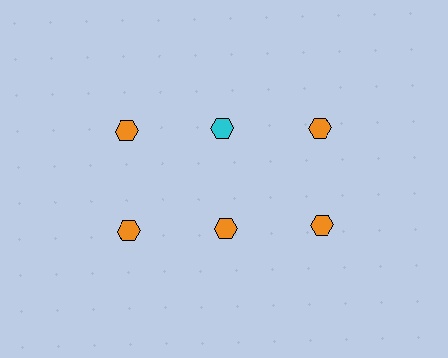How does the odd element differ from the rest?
It has a different color: cyan instead of orange.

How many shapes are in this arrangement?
There are 6 shapes arranged in a grid pattern.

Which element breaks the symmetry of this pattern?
The cyan hexagon in the top row, second from left column breaks the symmetry. All other shapes are orange hexagons.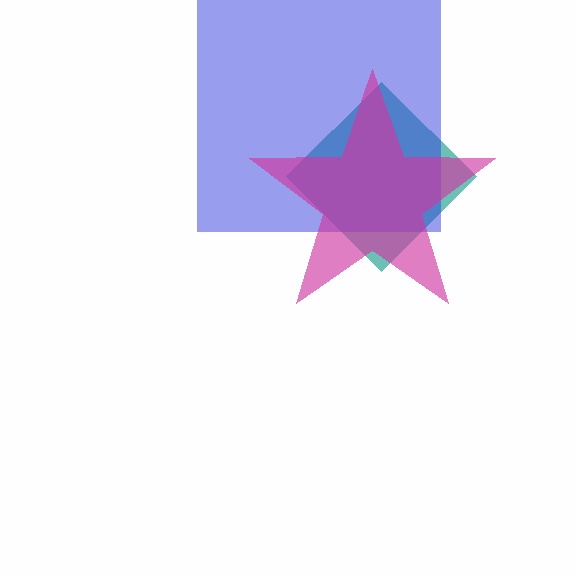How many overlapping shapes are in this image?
There are 3 overlapping shapes in the image.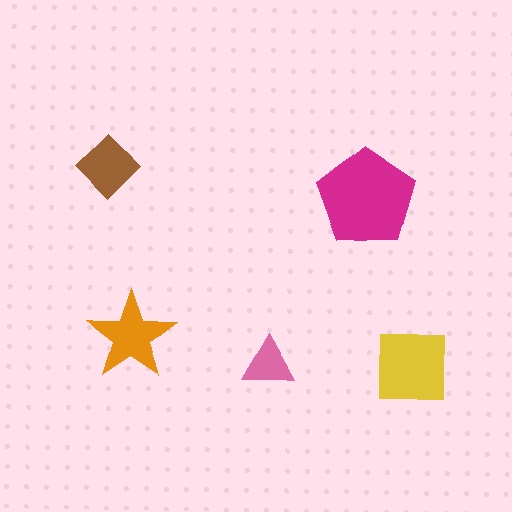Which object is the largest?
The magenta pentagon.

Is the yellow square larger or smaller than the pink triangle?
Larger.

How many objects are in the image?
There are 5 objects in the image.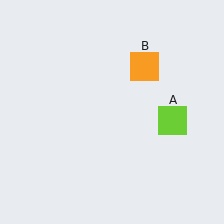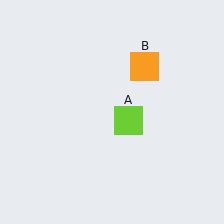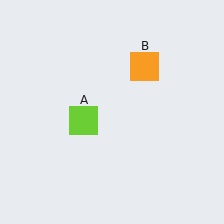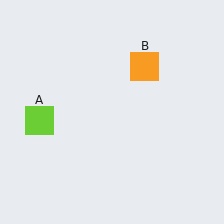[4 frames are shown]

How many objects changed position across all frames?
1 object changed position: lime square (object A).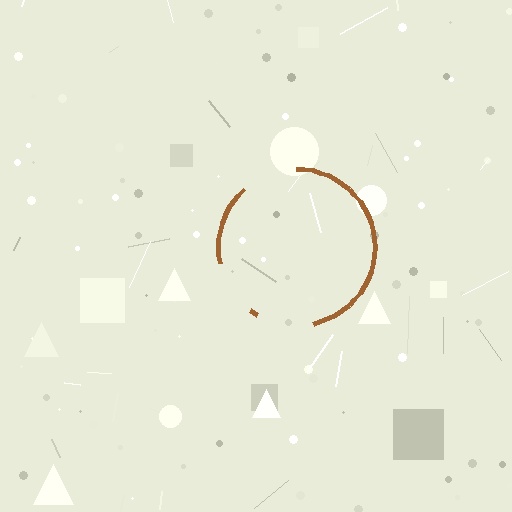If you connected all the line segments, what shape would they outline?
They would outline a circle.